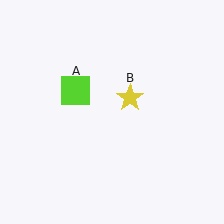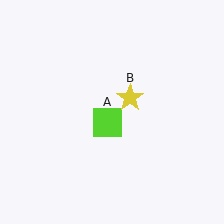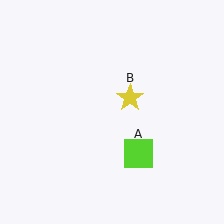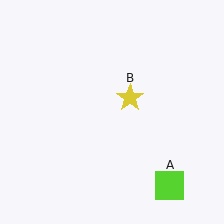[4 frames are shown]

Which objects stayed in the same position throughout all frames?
Yellow star (object B) remained stationary.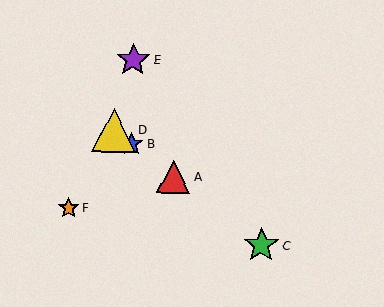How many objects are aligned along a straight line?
4 objects (A, B, C, D) are aligned along a straight line.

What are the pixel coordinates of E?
Object E is at (133, 60).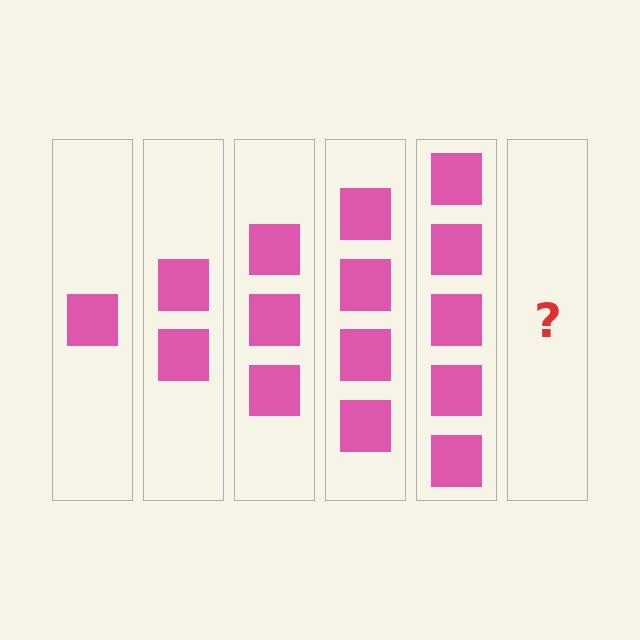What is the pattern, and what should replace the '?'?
The pattern is that each step adds one more square. The '?' should be 6 squares.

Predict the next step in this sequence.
The next step is 6 squares.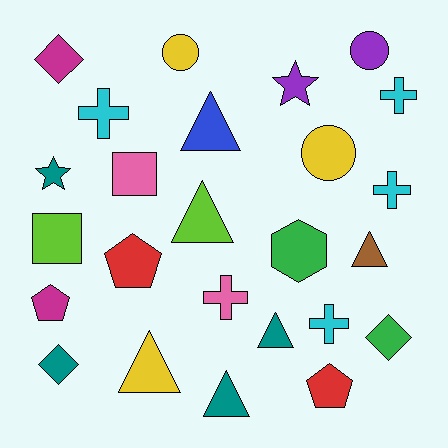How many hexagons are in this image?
There is 1 hexagon.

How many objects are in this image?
There are 25 objects.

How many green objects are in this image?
There are 2 green objects.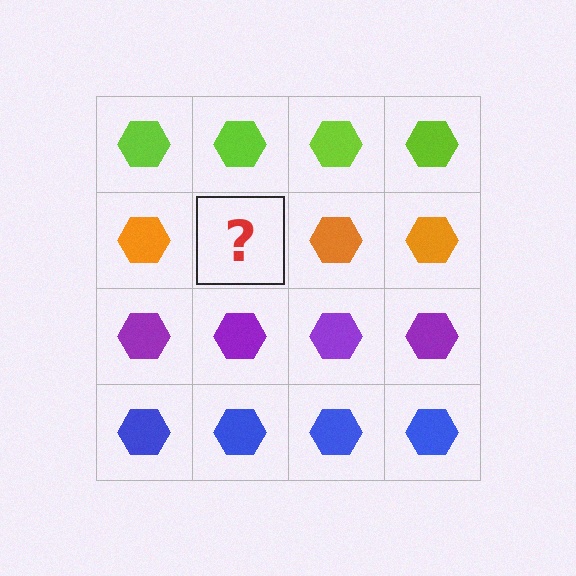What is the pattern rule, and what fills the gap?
The rule is that each row has a consistent color. The gap should be filled with an orange hexagon.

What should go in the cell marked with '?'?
The missing cell should contain an orange hexagon.